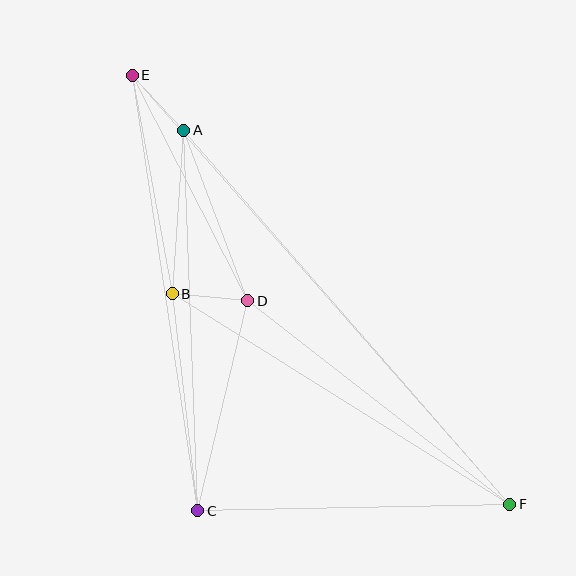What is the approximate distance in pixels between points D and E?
The distance between D and E is approximately 253 pixels.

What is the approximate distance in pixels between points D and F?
The distance between D and F is approximately 332 pixels.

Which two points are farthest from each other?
Points E and F are farthest from each other.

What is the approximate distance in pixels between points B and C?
The distance between B and C is approximately 218 pixels.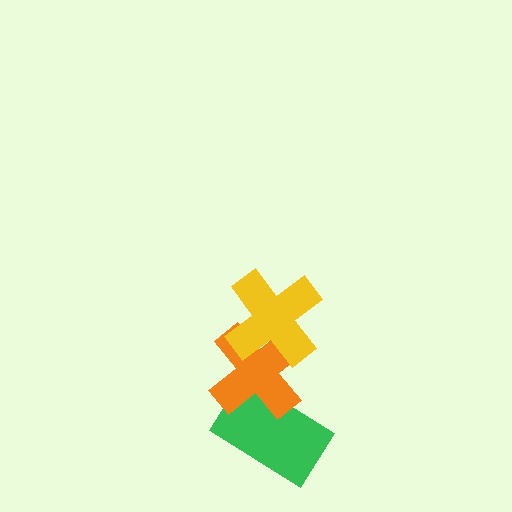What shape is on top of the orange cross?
The yellow cross is on top of the orange cross.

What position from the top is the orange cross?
The orange cross is 2nd from the top.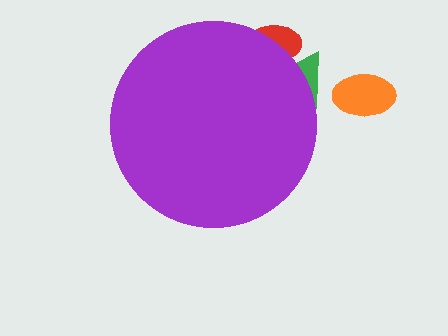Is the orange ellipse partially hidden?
No, the orange ellipse is fully visible.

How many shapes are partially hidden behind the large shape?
2 shapes are partially hidden.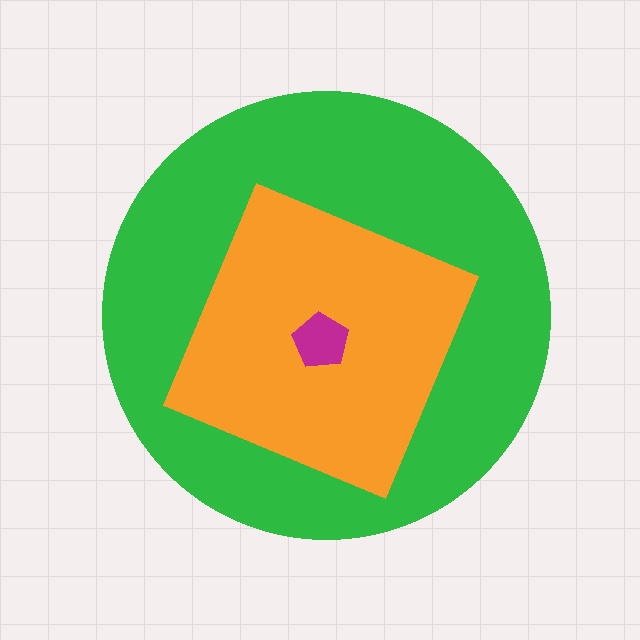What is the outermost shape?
The green circle.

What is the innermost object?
The magenta pentagon.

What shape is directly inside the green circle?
The orange square.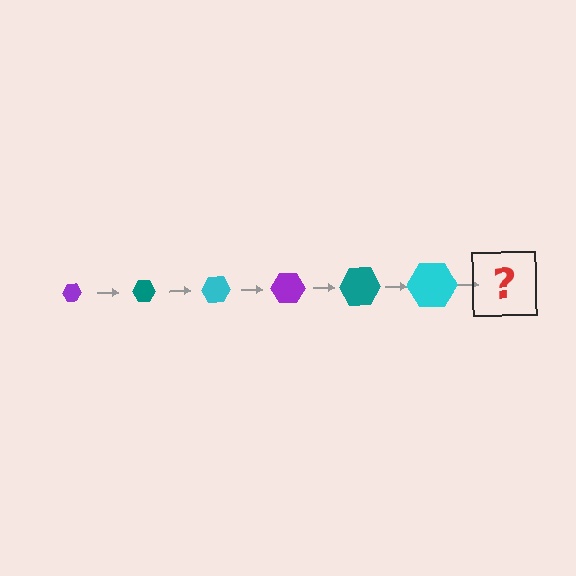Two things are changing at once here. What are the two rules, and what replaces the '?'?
The two rules are that the hexagon grows larger each step and the color cycles through purple, teal, and cyan. The '?' should be a purple hexagon, larger than the previous one.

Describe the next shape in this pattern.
It should be a purple hexagon, larger than the previous one.